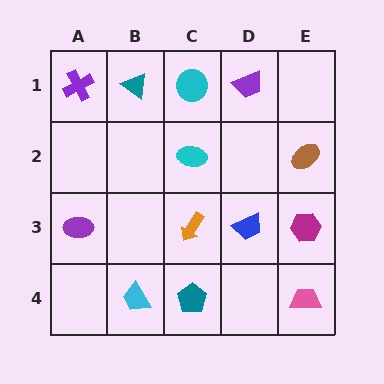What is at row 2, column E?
A brown ellipse.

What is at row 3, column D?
A blue trapezoid.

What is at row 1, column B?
A teal triangle.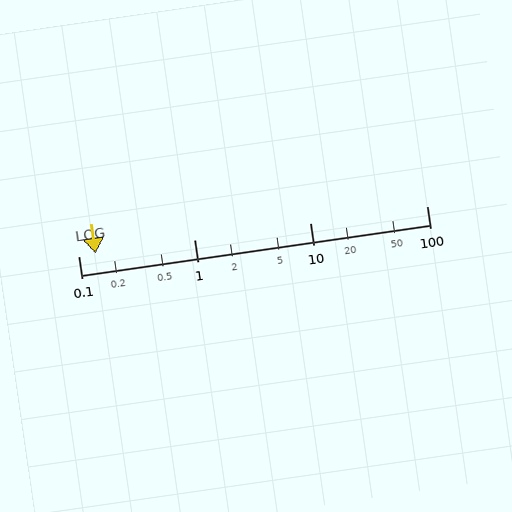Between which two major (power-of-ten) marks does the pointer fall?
The pointer is between 0.1 and 1.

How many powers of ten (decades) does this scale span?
The scale spans 3 decades, from 0.1 to 100.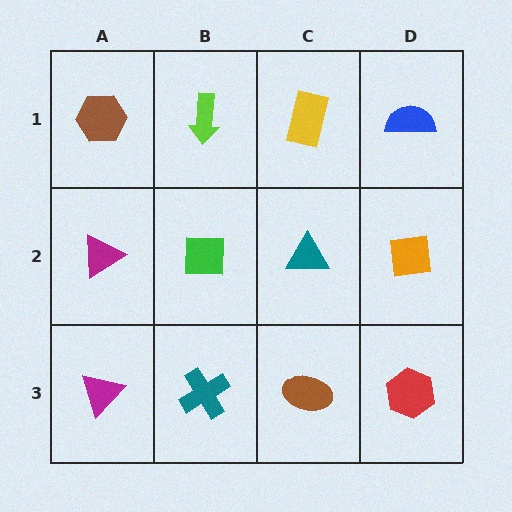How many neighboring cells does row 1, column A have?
2.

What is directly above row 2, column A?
A brown hexagon.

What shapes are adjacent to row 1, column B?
A green square (row 2, column B), a brown hexagon (row 1, column A), a yellow rectangle (row 1, column C).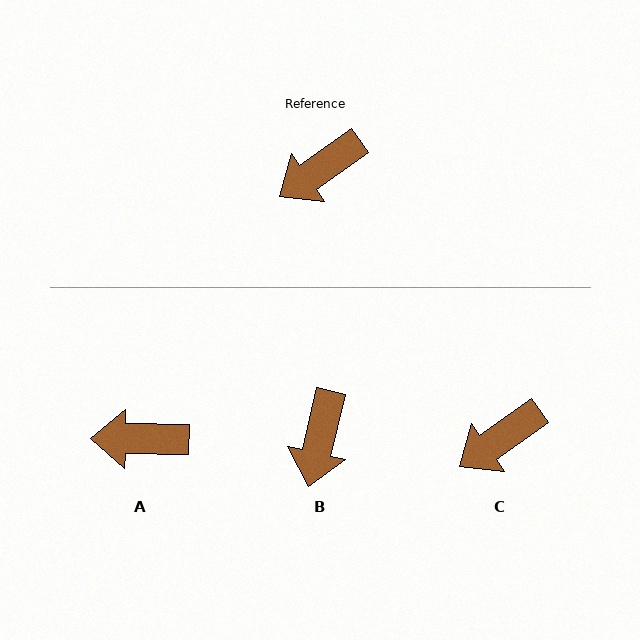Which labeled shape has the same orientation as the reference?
C.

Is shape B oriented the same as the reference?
No, it is off by about 42 degrees.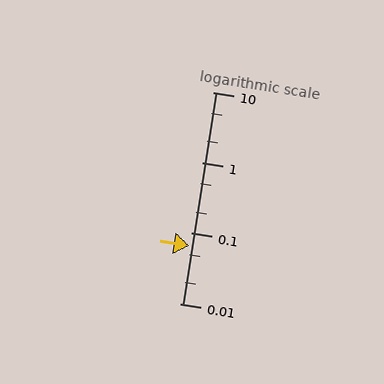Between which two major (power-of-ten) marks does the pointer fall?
The pointer is between 0.01 and 0.1.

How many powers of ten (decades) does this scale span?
The scale spans 3 decades, from 0.01 to 10.